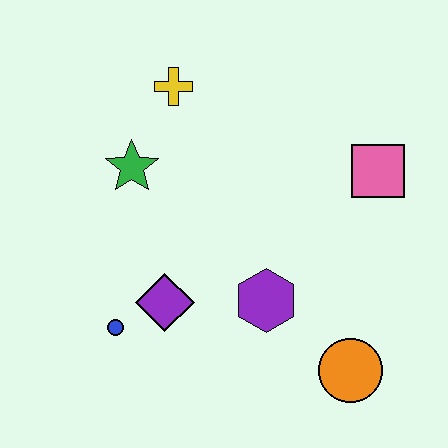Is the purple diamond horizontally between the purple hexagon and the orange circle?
No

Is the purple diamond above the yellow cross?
No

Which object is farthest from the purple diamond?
The pink square is farthest from the purple diamond.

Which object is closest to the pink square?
The purple hexagon is closest to the pink square.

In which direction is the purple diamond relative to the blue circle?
The purple diamond is to the right of the blue circle.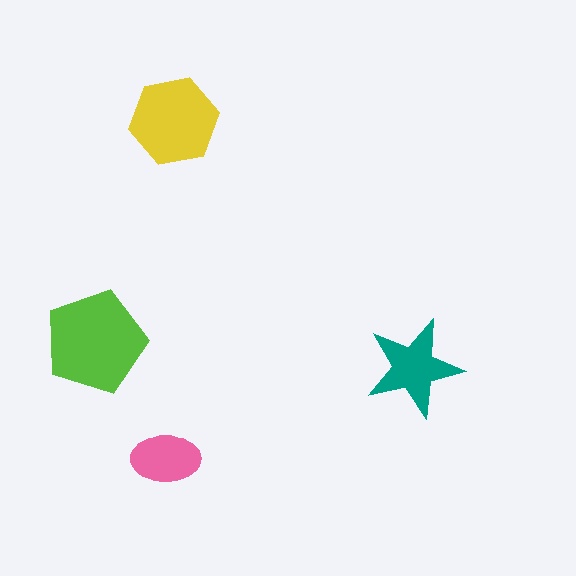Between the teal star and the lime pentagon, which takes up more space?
The lime pentagon.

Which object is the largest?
The lime pentagon.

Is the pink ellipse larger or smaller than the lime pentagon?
Smaller.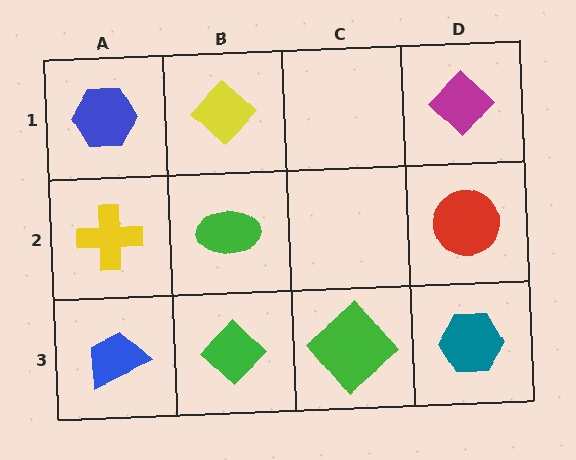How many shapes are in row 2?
3 shapes.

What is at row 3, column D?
A teal hexagon.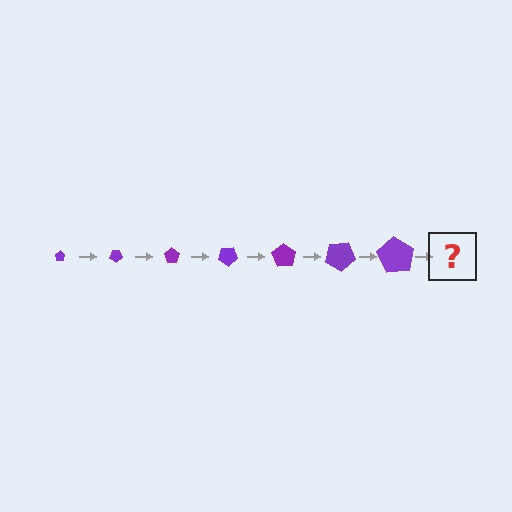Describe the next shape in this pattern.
It should be a pentagon, larger than the previous one and rotated 245 degrees from the start.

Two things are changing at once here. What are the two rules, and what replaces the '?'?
The two rules are that the pentagon grows larger each step and it rotates 35 degrees each step. The '?' should be a pentagon, larger than the previous one and rotated 245 degrees from the start.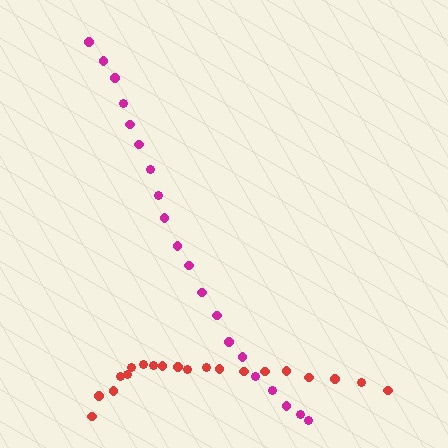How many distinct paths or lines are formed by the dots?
There are 2 distinct paths.